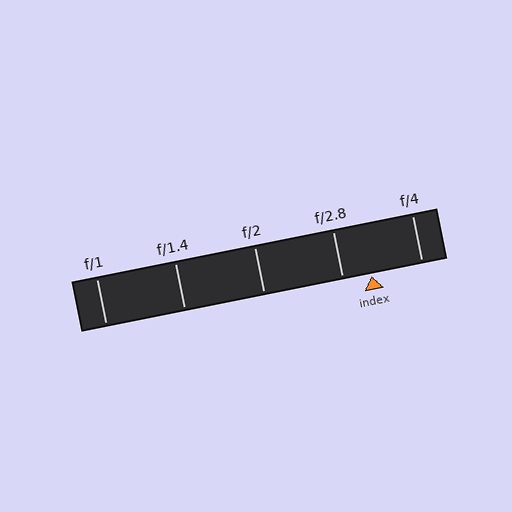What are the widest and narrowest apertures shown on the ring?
The widest aperture shown is f/1 and the narrowest is f/4.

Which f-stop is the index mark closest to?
The index mark is closest to f/2.8.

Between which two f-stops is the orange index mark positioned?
The index mark is between f/2.8 and f/4.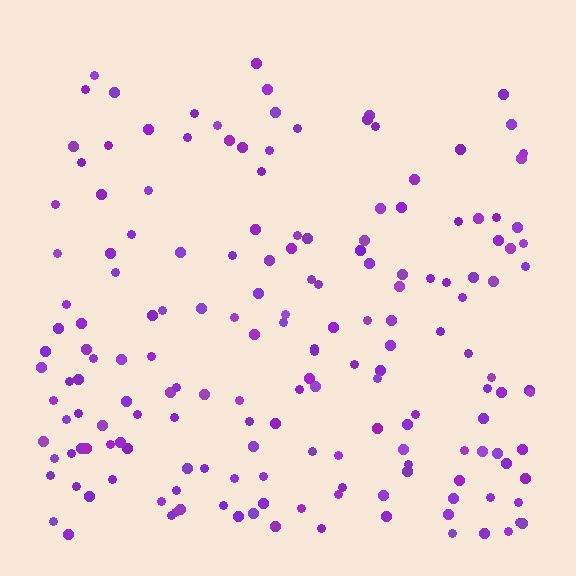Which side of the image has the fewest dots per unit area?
The top.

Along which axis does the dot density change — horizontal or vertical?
Vertical.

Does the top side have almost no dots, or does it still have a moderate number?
Still a moderate number, just noticeably fewer than the bottom.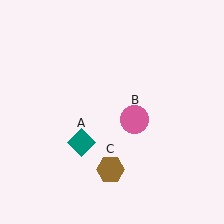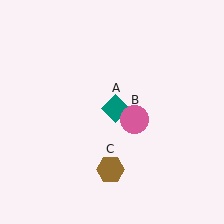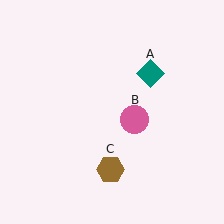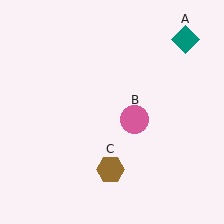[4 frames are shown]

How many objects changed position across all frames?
1 object changed position: teal diamond (object A).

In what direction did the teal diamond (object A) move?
The teal diamond (object A) moved up and to the right.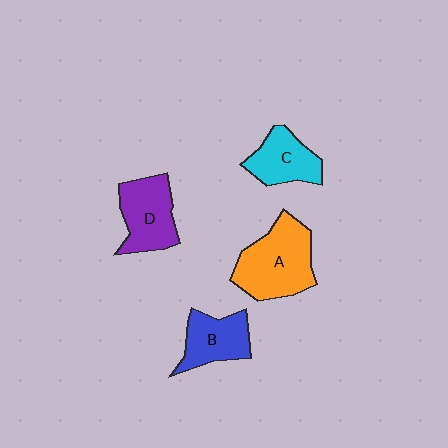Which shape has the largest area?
Shape A (orange).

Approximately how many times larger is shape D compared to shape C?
Approximately 1.2 times.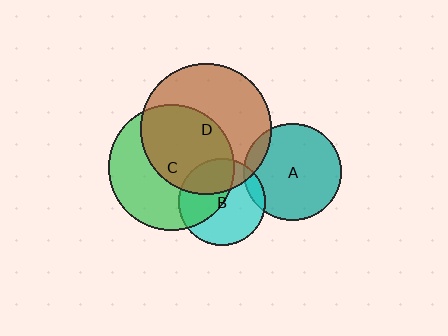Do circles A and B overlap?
Yes.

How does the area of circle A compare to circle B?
Approximately 1.2 times.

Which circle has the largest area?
Circle D (brown).